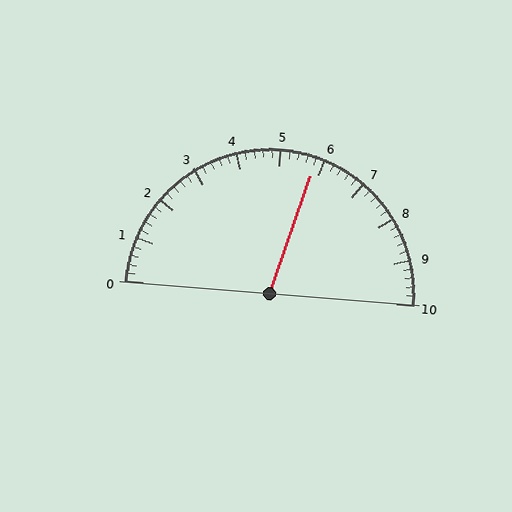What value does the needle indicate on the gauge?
The needle indicates approximately 5.8.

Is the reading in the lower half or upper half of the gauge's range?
The reading is in the upper half of the range (0 to 10).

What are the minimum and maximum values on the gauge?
The gauge ranges from 0 to 10.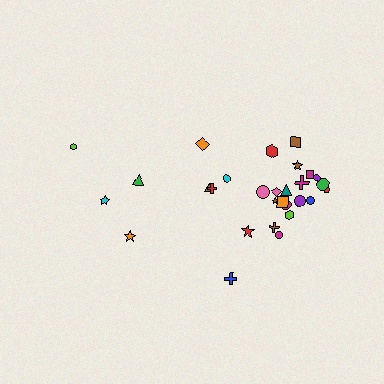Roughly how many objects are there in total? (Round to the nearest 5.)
Roughly 30 objects in total.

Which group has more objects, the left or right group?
The right group.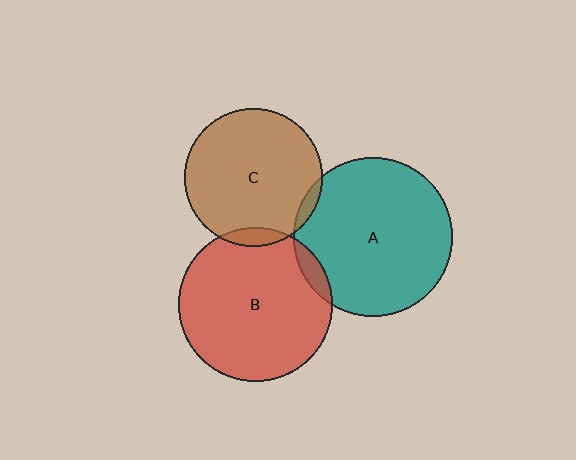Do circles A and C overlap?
Yes.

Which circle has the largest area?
Circle A (teal).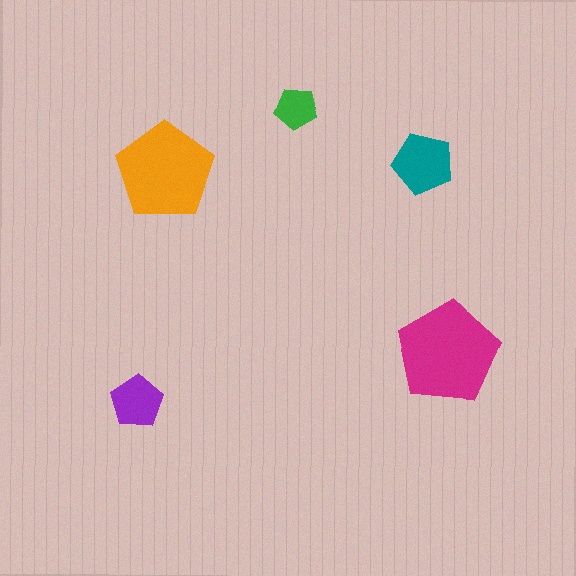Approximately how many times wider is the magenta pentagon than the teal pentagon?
About 1.5 times wider.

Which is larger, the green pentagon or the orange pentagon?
The orange one.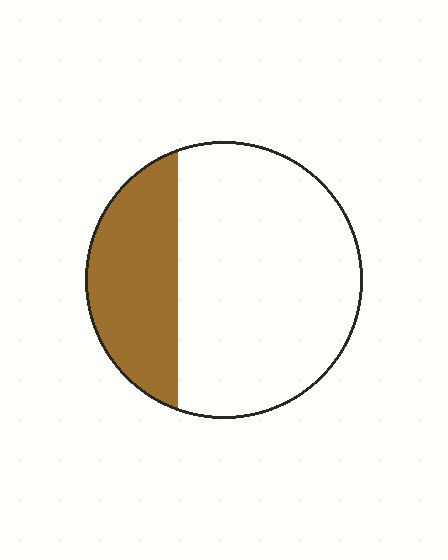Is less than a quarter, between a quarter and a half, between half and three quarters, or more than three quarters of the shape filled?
Between a quarter and a half.